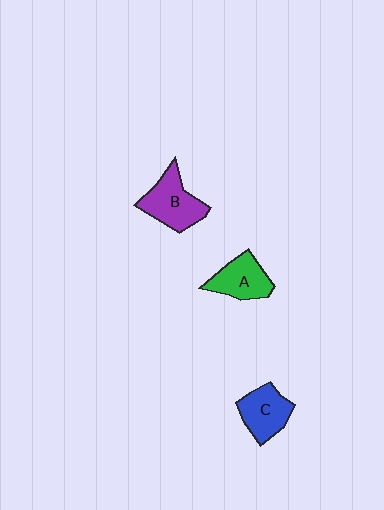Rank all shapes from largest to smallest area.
From largest to smallest: B (purple), C (blue), A (green).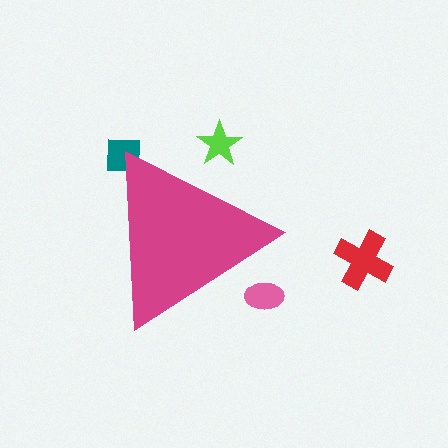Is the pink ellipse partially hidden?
Yes, the pink ellipse is partially hidden behind the magenta triangle.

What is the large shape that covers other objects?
A magenta triangle.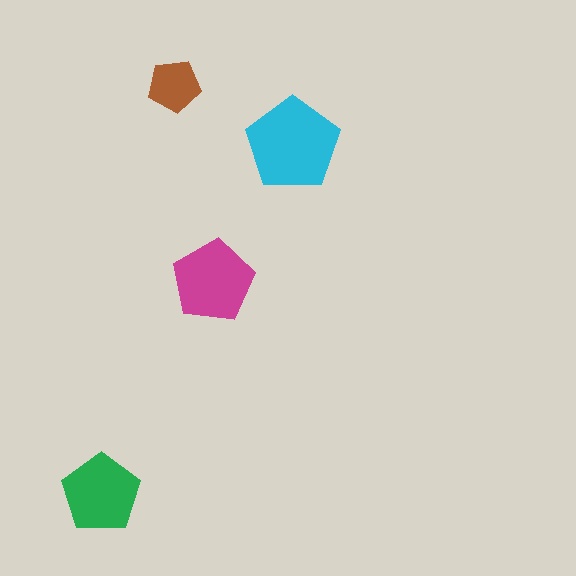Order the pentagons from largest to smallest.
the cyan one, the magenta one, the green one, the brown one.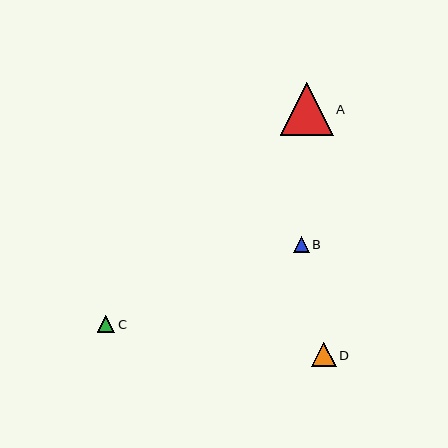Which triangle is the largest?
Triangle A is the largest with a size of approximately 53 pixels.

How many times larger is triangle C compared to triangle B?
Triangle C is approximately 1.1 times the size of triangle B.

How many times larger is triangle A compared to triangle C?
Triangle A is approximately 3.0 times the size of triangle C.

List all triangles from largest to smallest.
From largest to smallest: A, D, C, B.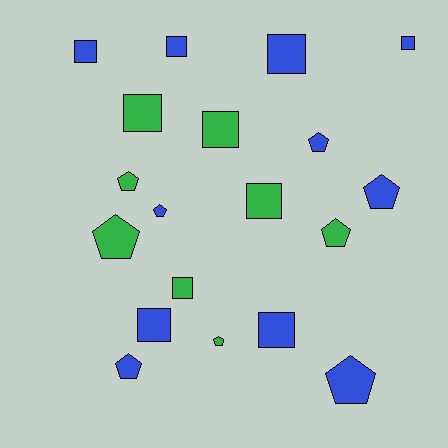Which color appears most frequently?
Blue, with 11 objects.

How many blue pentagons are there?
There are 5 blue pentagons.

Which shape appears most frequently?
Square, with 10 objects.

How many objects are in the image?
There are 19 objects.